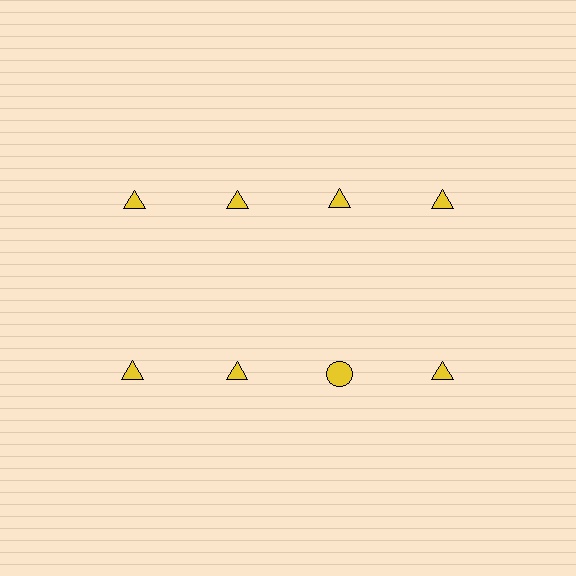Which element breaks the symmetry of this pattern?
The yellow circle in the second row, center column breaks the symmetry. All other shapes are yellow triangles.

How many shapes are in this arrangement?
There are 8 shapes arranged in a grid pattern.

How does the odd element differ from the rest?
It has a different shape: circle instead of triangle.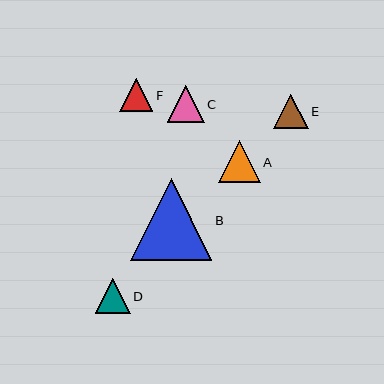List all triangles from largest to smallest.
From largest to smallest: B, A, C, D, E, F.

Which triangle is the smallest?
Triangle F is the smallest with a size of approximately 33 pixels.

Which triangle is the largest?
Triangle B is the largest with a size of approximately 81 pixels.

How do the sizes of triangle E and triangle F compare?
Triangle E and triangle F are approximately the same size.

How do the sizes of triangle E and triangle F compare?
Triangle E and triangle F are approximately the same size.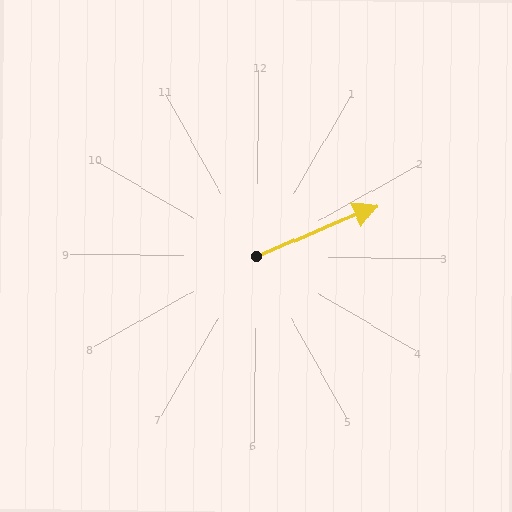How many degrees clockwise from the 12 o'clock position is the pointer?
Approximately 67 degrees.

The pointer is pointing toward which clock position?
Roughly 2 o'clock.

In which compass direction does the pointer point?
Northeast.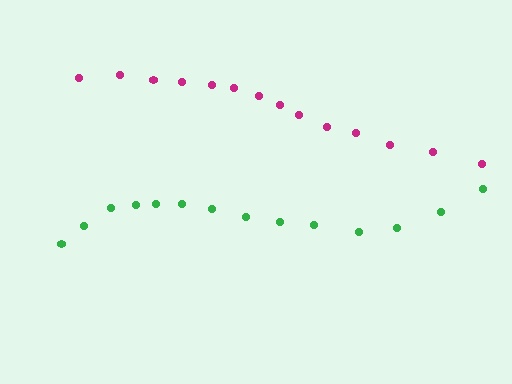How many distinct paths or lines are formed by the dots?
There are 2 distinct paths.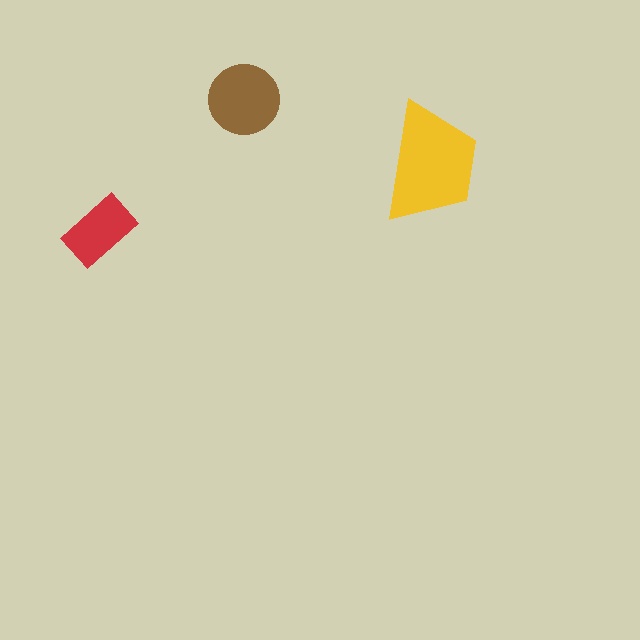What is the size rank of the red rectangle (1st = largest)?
3rd.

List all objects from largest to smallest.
The yellow trapezoid, the brown circle, the red rectangle.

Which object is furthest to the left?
The red rectangle is leftmost.